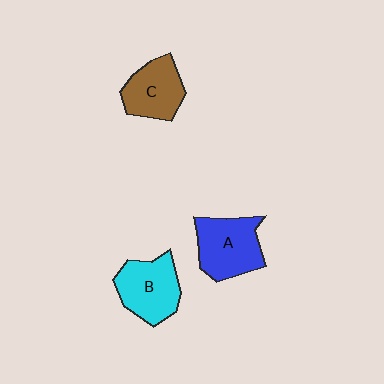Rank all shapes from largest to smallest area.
From largest to smallest: A (blue), B (cyan), C (brown).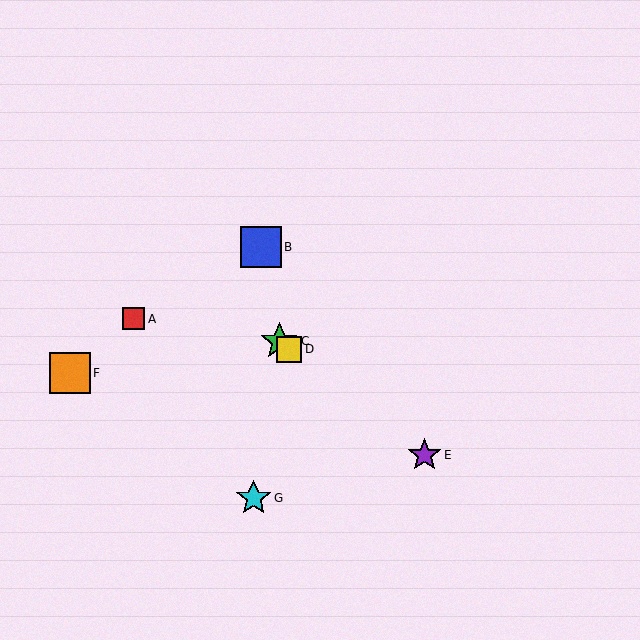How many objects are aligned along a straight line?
3 objects (C, D, E) are aligned along a straight line.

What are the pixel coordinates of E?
Object E is at (425, 455).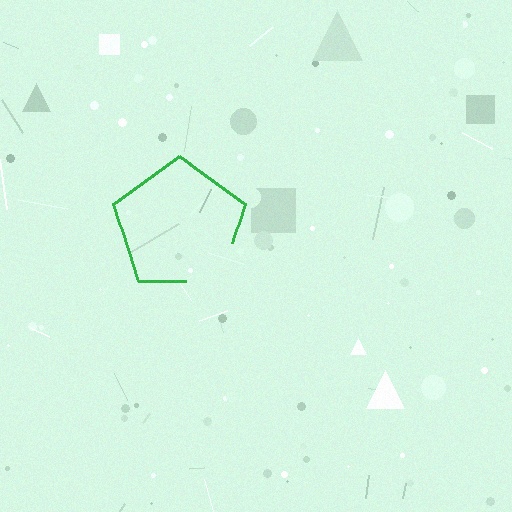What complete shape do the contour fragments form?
The contour fragments form a pentagon.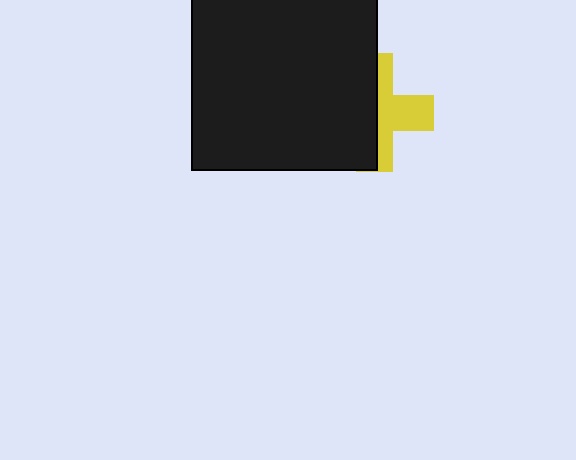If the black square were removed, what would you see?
You would see the complete yellow cross.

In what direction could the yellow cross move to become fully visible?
The yellow cross could move right. That would shift it out from behind the black square entirely.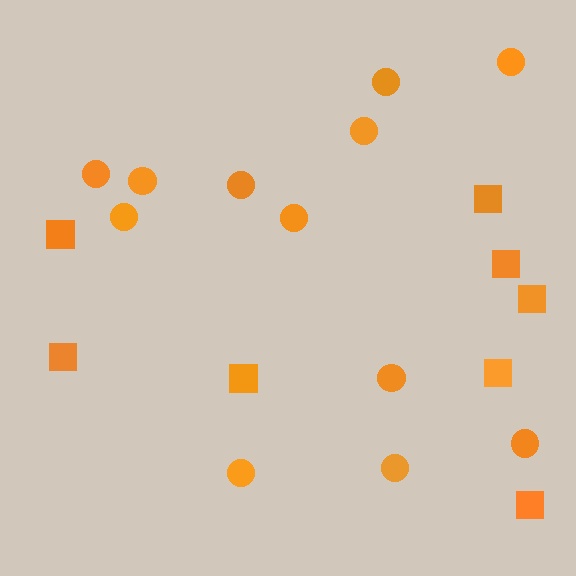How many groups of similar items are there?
There are 2 groups: one group of circles (12) and one group of squares (8).